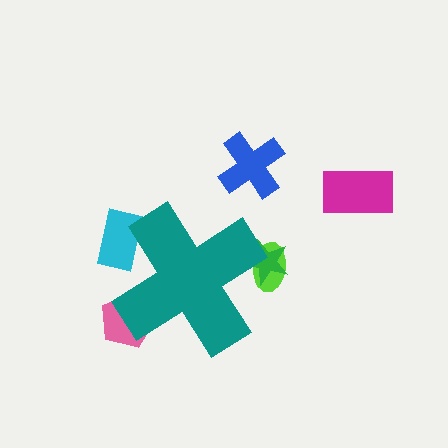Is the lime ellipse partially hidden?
Yes, the lime ellipse is partially hidden behind the teal cross.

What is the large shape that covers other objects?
A teal cross.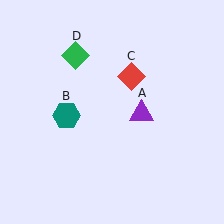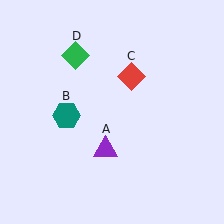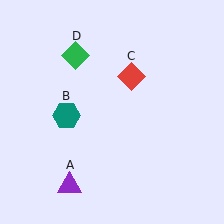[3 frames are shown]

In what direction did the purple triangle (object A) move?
The purple triangle (object A) moved down and to the left.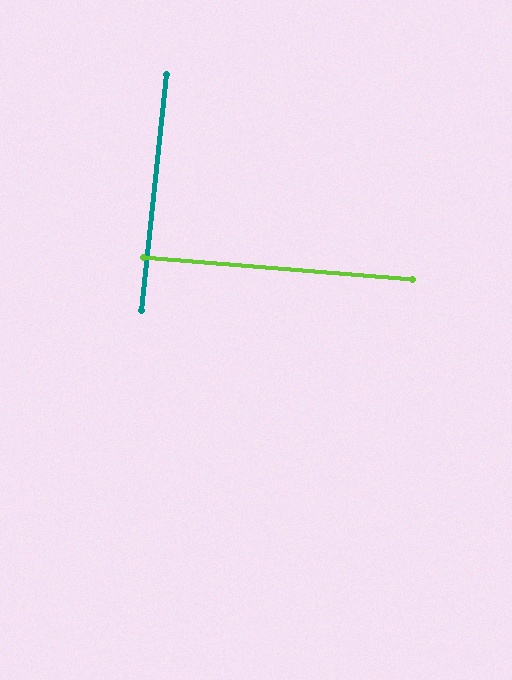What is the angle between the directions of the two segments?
Approximately 88 degrees.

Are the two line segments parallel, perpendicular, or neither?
Perpendicular — they meet at approximately 88°.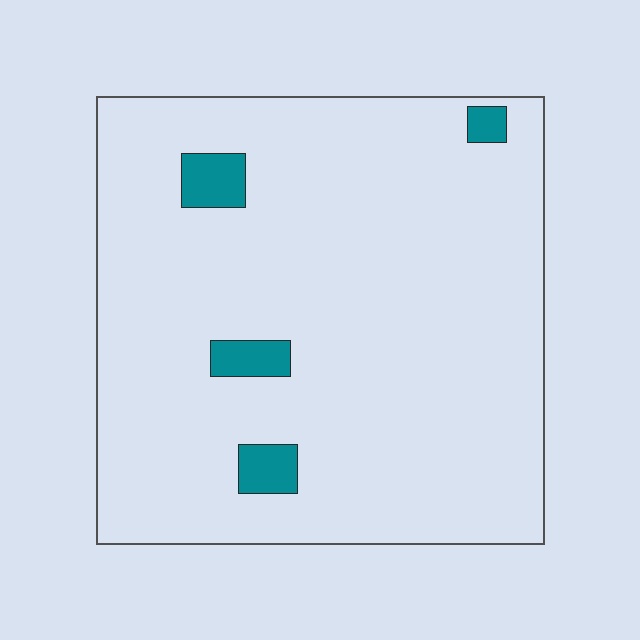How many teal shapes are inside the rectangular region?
4.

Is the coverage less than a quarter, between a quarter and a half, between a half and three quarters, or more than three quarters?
Less than a quarter.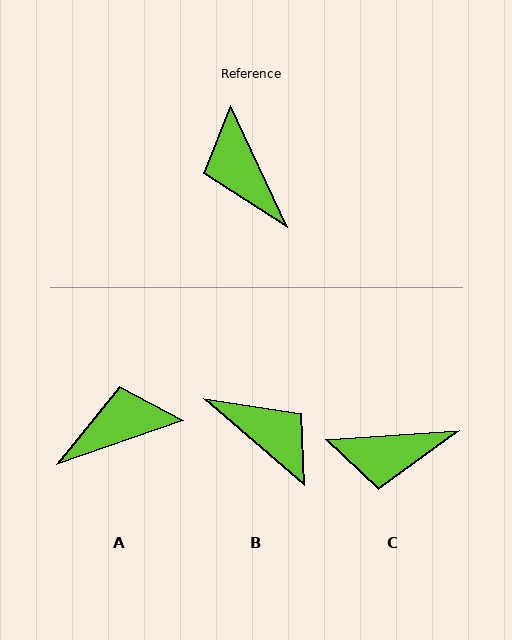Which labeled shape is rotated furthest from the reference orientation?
B, about 156 degrees away.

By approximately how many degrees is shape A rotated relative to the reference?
Approximately 96 degrees clockwise.